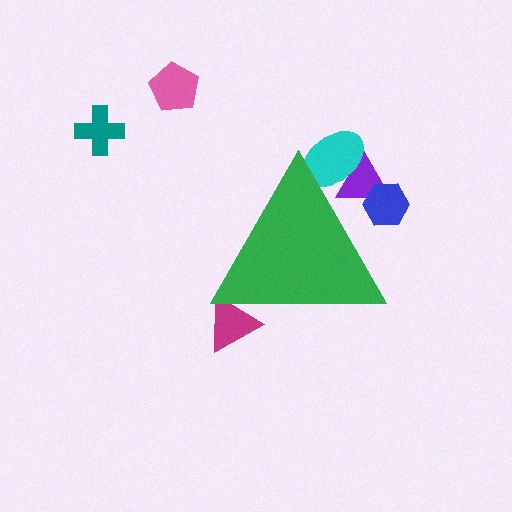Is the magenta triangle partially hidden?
Yes, the magenta triangle is partially hidden behind the green triangle.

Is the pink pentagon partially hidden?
No, the pink pentagon is fully visible.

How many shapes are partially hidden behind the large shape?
4 shapes are partially hidden.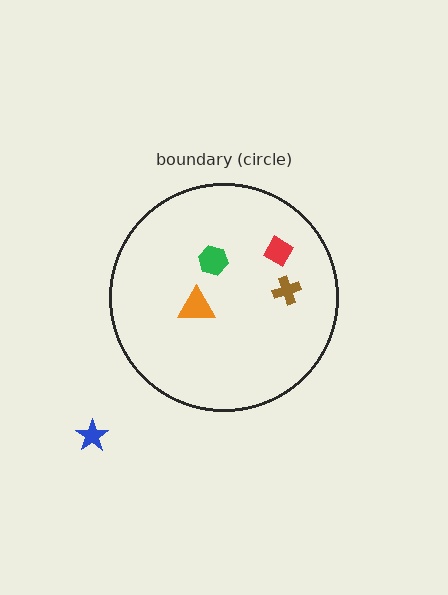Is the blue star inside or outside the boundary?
Outside.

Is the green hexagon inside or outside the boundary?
Inside.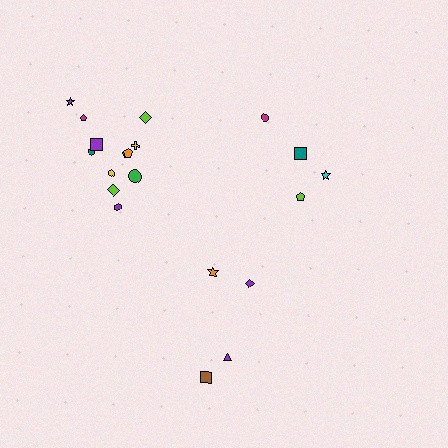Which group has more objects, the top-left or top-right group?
The top-left group.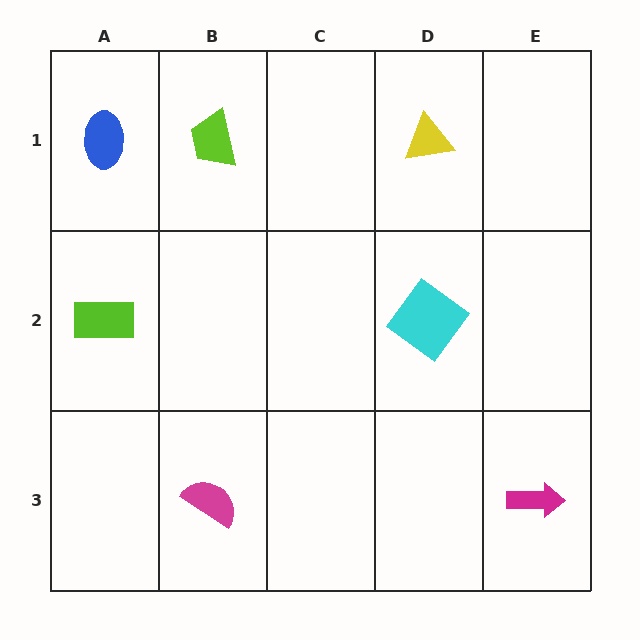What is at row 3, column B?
A magenta semicircle.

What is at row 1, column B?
A lime trapezoid.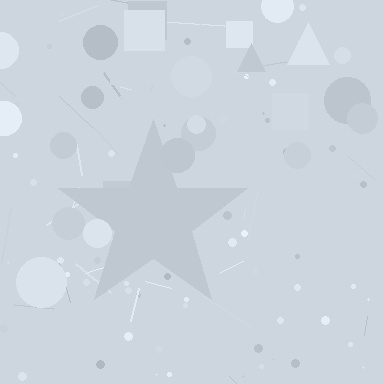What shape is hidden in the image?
A star is hidden in the image.